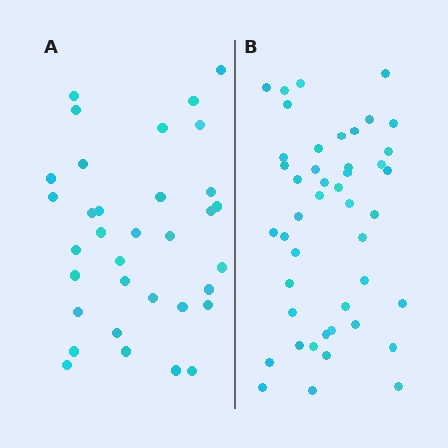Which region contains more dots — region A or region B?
Region B (the right region) has more dots.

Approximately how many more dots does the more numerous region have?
Region B has roughly 12 or so more dots than region A.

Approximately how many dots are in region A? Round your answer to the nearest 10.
About 30 dots. (The exact count is 34, which rounds to 30.)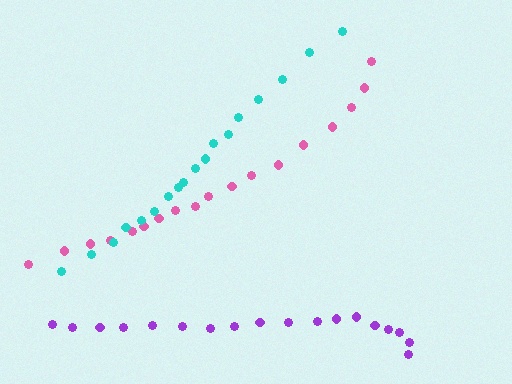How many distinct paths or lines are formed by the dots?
There are 3 distinct paths.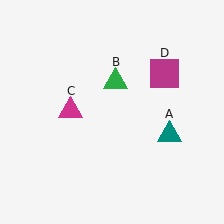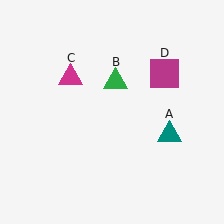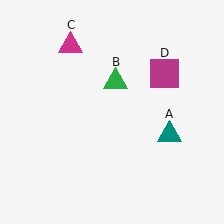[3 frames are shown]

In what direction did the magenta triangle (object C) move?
The magenta triangle (object C) moved up.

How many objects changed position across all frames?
1 object changed position: magenta triangle (object C).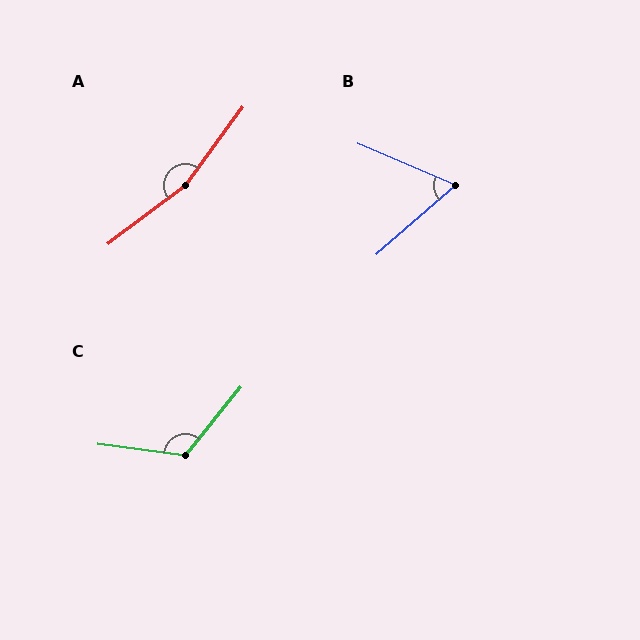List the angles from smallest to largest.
B (64°), C (122°), A (163°).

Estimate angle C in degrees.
Approximately 122 degrees.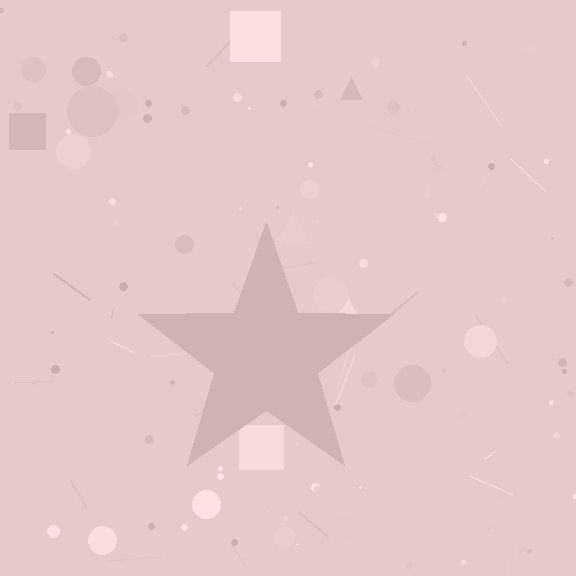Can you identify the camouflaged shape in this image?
The camouflaged shape is a star.